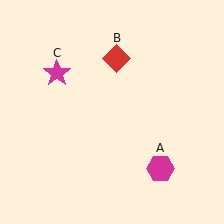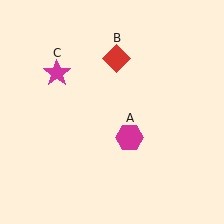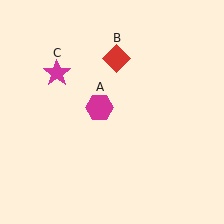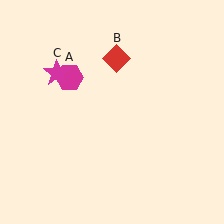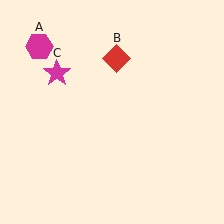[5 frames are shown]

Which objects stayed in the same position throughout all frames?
Red diamond (object B) and magenta star (object C) remained stationary.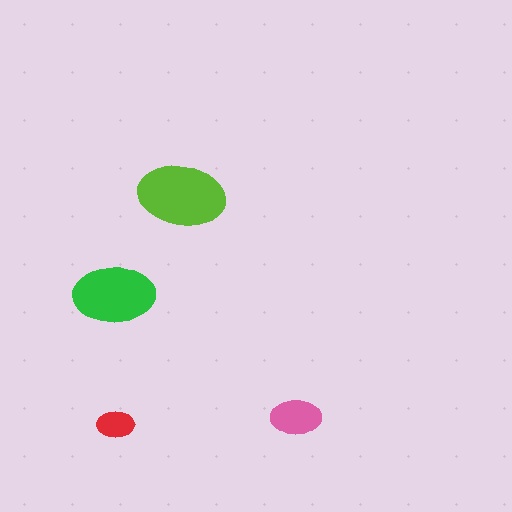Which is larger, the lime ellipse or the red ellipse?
The lime one.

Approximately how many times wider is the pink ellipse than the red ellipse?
About 1.5 times wider.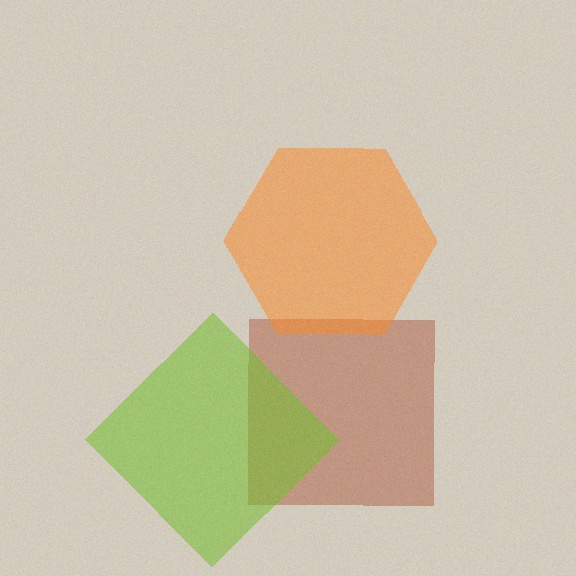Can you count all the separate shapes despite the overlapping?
Yes, there are 3 separate shapes.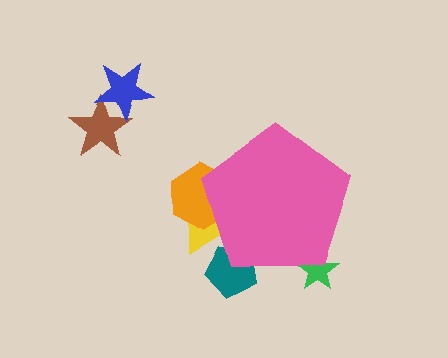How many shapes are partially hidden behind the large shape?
4 shapes are partially hidden.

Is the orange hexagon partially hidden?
Yes, the orange hexagon is partially hidden behind the pink pentagon.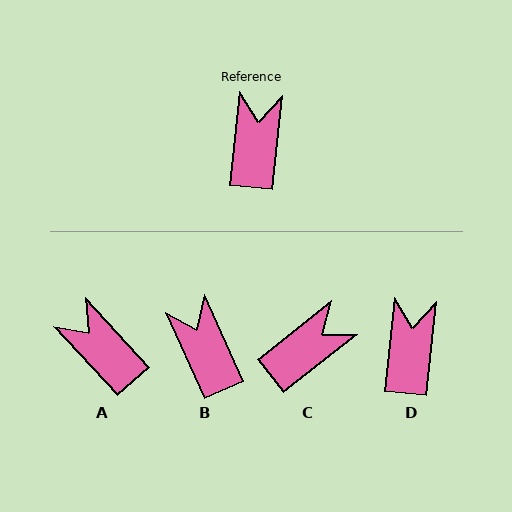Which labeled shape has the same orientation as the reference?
D.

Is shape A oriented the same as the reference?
No, it is off by about 49 degrees.